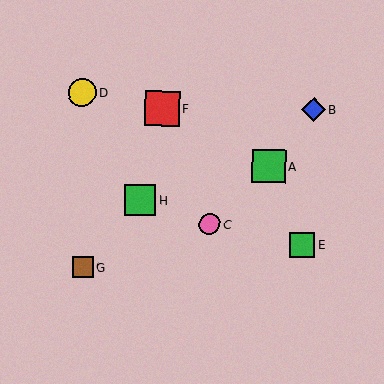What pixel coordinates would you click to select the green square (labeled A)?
Click at (269, 166) to select the green square A.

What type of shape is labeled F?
Shape F is a red square.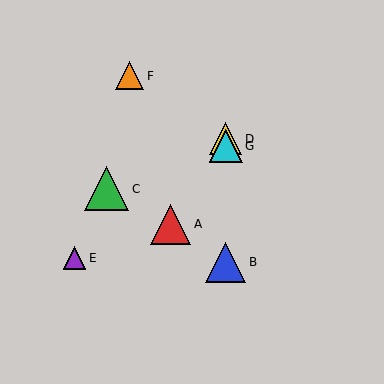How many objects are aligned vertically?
3 objects (B, D, G) are aligned vertically.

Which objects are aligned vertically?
Objects B, D, G are aligned vertically.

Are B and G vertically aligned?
Yes, both are at x≈226.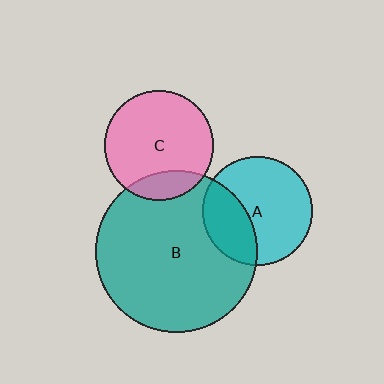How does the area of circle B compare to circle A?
Approximately 2.2 times.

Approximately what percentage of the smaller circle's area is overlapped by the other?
Approximately 15%.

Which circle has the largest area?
Circle B (teal).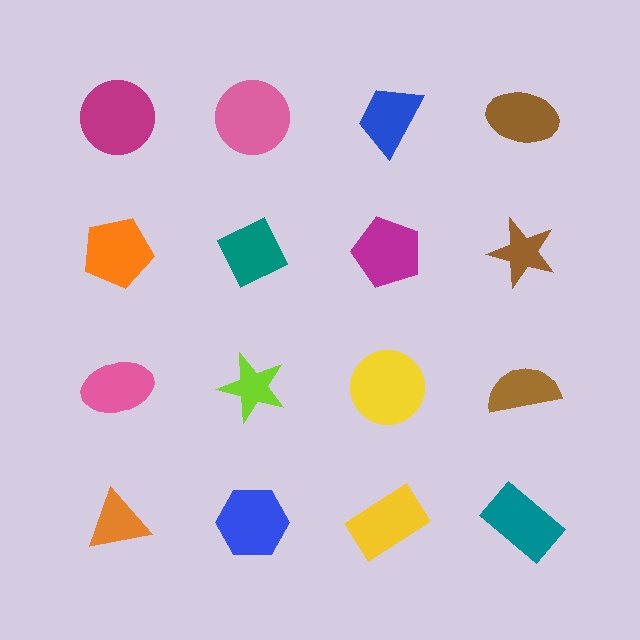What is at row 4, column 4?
A teal rectangle.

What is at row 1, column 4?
A brown ellipse.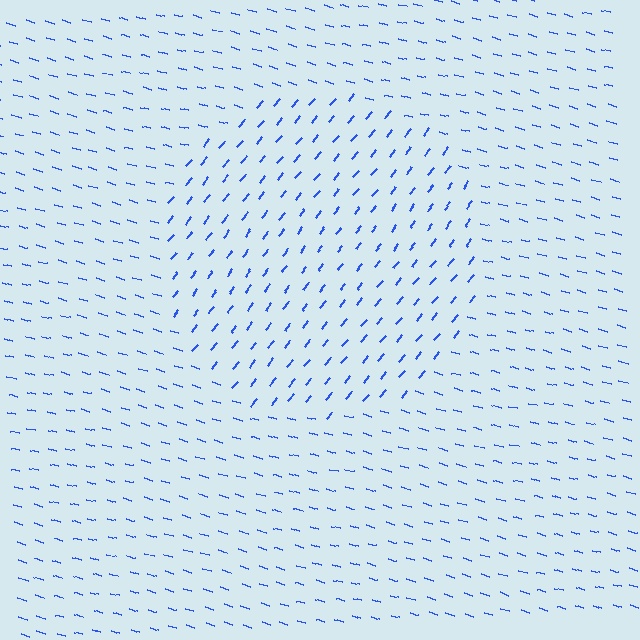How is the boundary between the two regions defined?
The boundary is defined purely by a change in line orientation (approximately 68 degrees difference). All lines are the same color and thickness.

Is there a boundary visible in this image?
Yes, there is a texture boundary formed by a change in line orientation.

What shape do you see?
I see a circle.